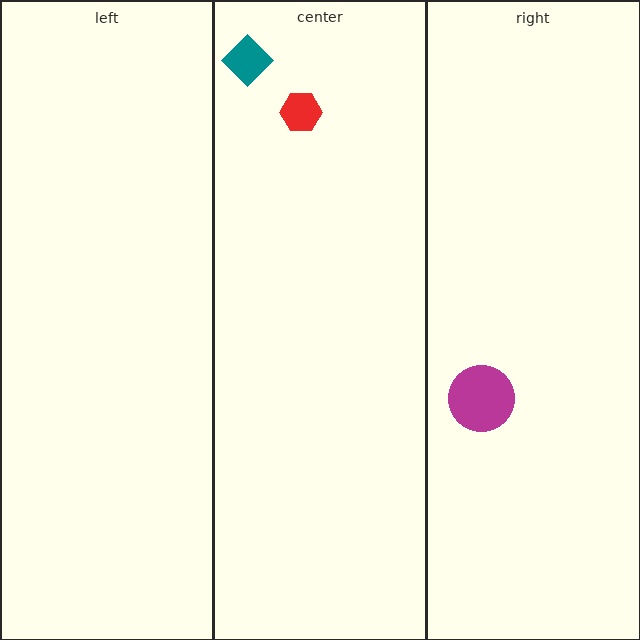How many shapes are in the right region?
1.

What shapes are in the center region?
The teal diamond, the red hexagon.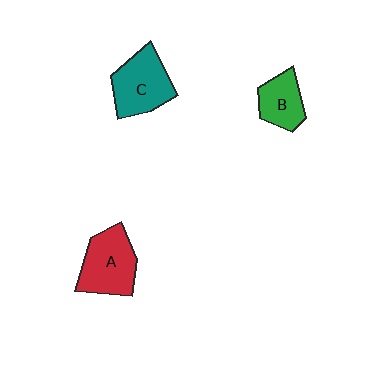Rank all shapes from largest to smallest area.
From largest to smallest: A (red), C (teal), B (green).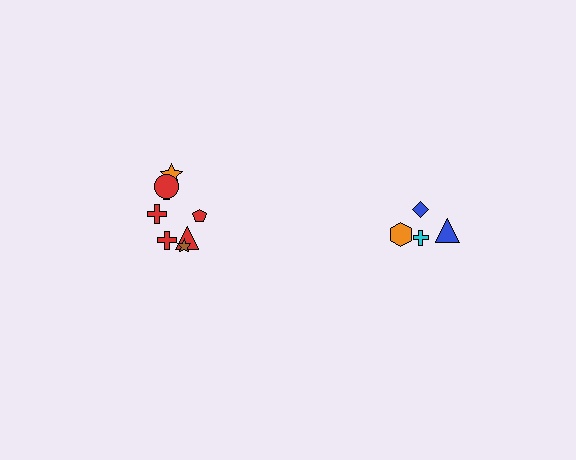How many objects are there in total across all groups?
There are 12 objects.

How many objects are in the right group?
There are 4 objects.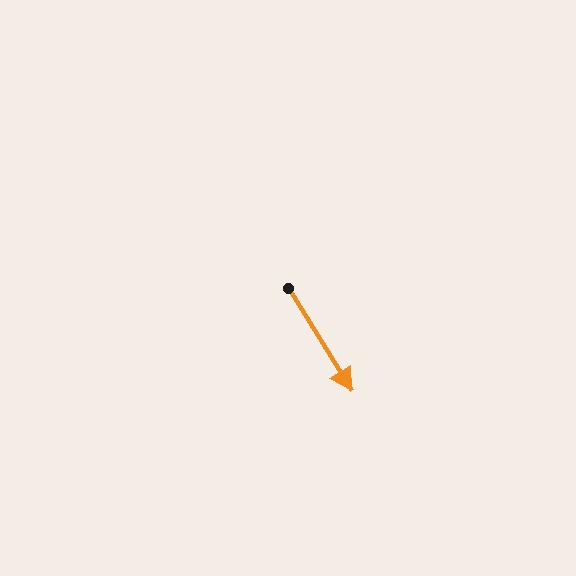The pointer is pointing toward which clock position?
Roughly 5 o'clock.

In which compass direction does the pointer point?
Southeast.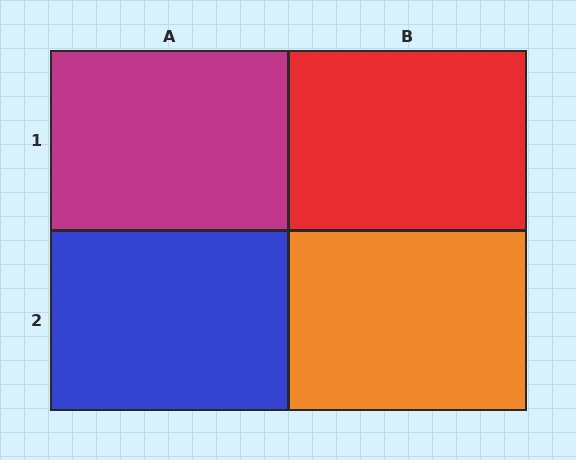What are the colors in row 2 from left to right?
Blue, orange.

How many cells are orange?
1 cell is orange.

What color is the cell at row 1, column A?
Magenta.